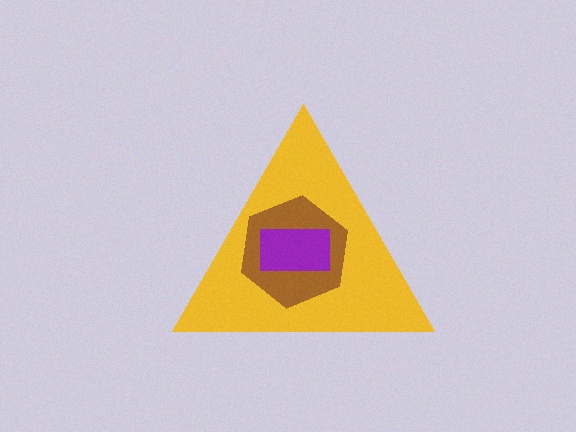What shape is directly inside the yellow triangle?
The brown hexagon.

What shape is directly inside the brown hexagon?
The purple rectangle.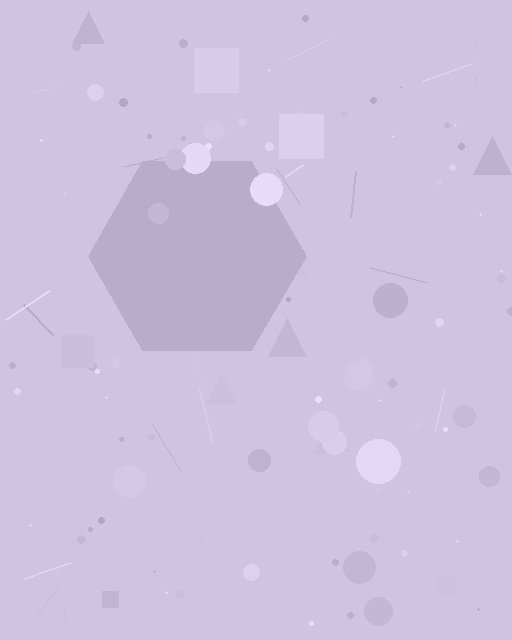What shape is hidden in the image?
A hexagon is hidden in the image.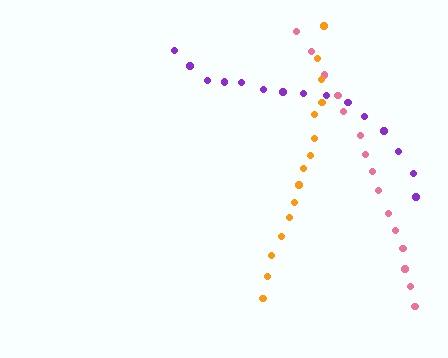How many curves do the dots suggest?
There are 3 distinct paths.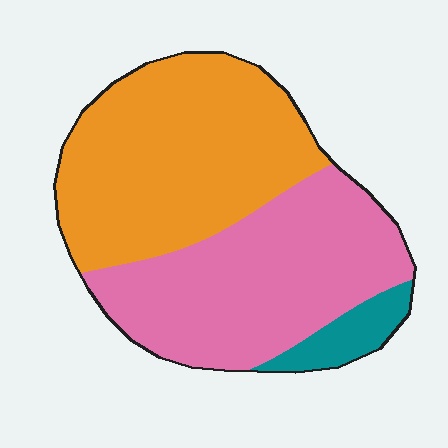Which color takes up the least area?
Teal, at roughly 5%.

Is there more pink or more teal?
Pink.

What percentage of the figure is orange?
Orange takes up between a quarter and a half of the figure.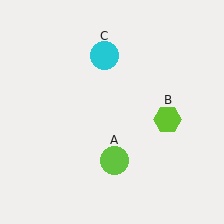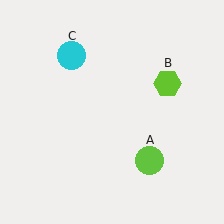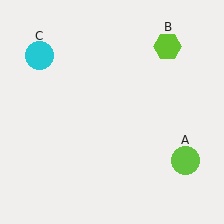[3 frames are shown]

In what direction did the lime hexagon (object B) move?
The lime hexagon (object B) moved up.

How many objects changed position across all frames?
3 objects changed position: lime circle (object A), lime hexagon (object B), cyan circle (object C).